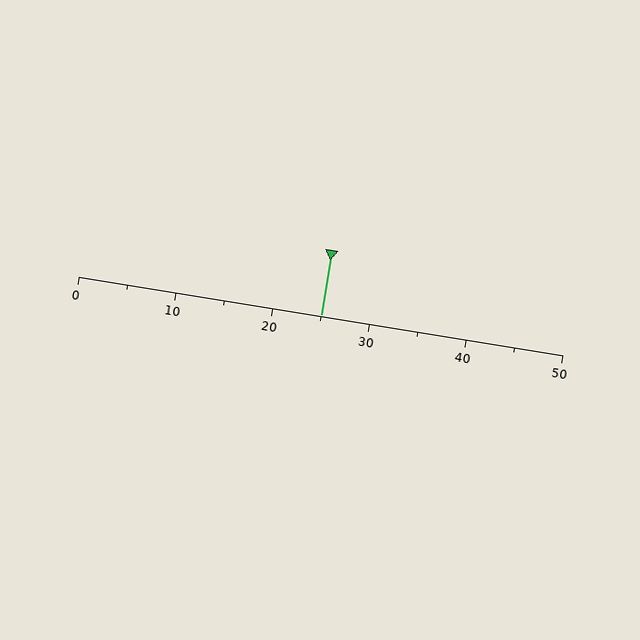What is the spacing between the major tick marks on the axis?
The major ticks are spaced 10 apart.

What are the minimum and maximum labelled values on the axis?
The axis runs from 0 to 50.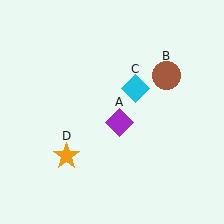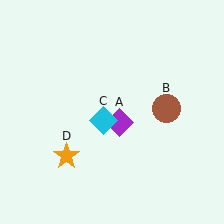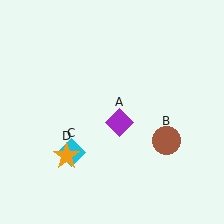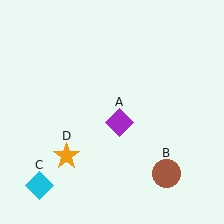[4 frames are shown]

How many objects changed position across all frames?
2 objects changed position: brown circle (object B), cyan diamond (object C).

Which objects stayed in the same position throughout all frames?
Purple diamond (object A) and orange star (object D) remained stationary.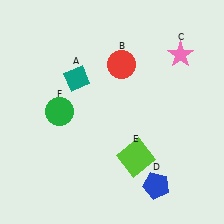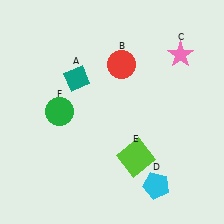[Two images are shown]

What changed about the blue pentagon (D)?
In Image 1, D is blue. In Image 2, it changed to cyan.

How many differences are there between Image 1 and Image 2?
There is 1 difference between the two images.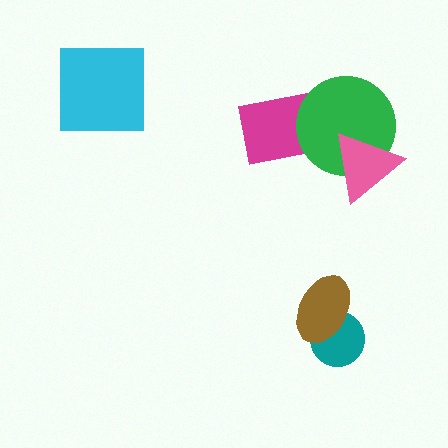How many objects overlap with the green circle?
2 objects overlap with the green circle.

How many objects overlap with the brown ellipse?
1 object overlaps with the brown ellipse.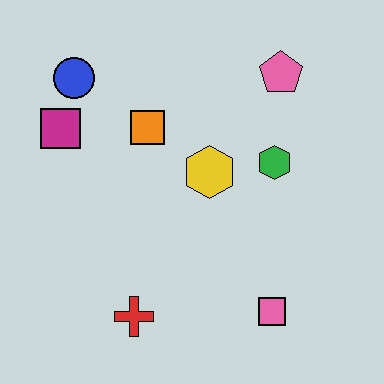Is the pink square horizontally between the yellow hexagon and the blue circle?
No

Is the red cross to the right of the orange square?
No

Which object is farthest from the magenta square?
The pink square is farthest from the magenta square.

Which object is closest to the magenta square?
The blue circle is closest to the magenta square.